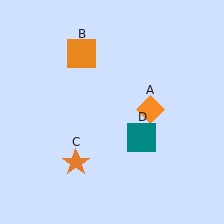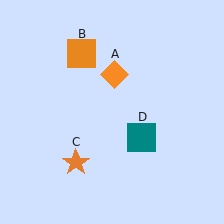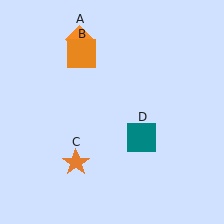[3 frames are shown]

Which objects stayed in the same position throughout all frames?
Orange square (object B) and orange star (object C) and teal square (object D) remained stationary.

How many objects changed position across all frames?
1 object changed position: orange diamond (object A).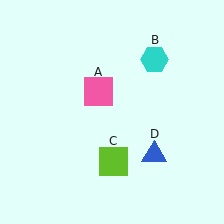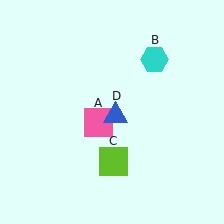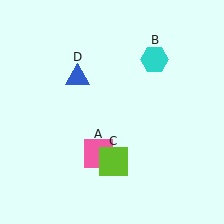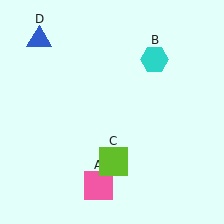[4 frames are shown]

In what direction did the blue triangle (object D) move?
The blue triangle (object D) moved up and to the left.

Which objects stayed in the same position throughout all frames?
Cyan hexagon (object B) and lime square (object C) remained stationary.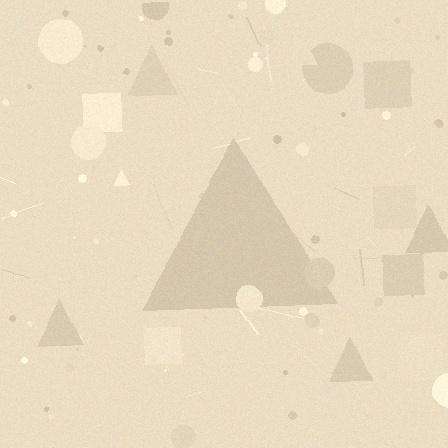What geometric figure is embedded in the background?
A triangle is embedded in the background.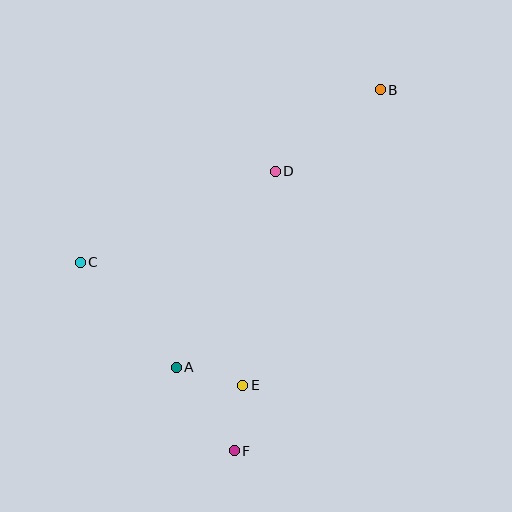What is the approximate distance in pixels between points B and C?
The distance between B and C is approximately 346 pixels.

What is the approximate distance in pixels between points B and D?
The distance between B and D is approximately 133 pixels.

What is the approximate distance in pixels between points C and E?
The distance between C and E is approximately 204 pixels.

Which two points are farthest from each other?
Points B and F are farthest from each other.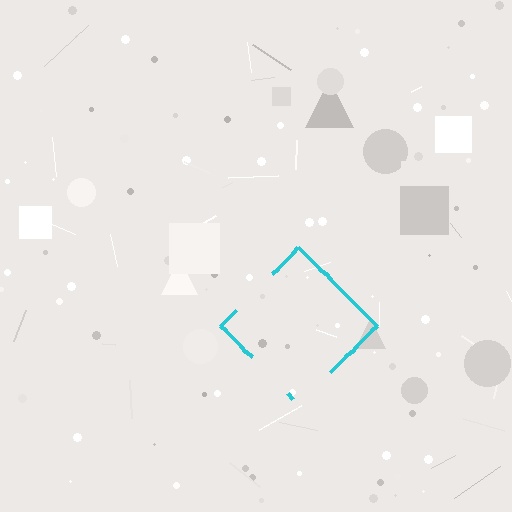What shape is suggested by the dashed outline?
The dashed outline suggests a diamond.